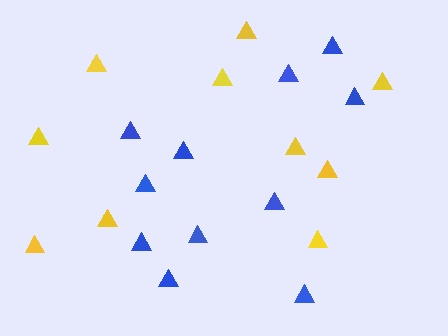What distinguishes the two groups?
There are 2 groups: one group of yellow triangles (10) and one group of blue triangles (11).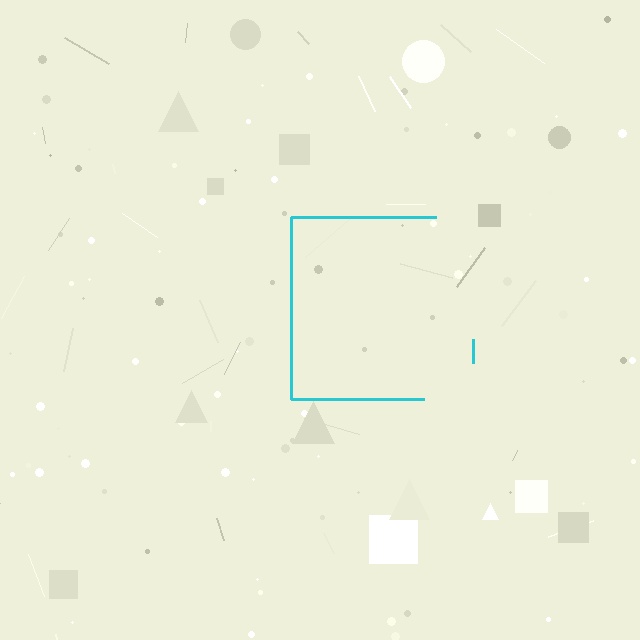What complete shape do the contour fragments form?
The contour fragments form a square.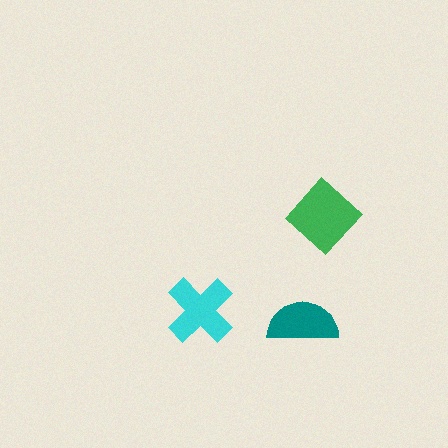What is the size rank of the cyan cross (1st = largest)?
2nd.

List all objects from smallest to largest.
The teal semicircle, the cyan cross, the green diamond.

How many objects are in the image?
There are 3 objects in the image.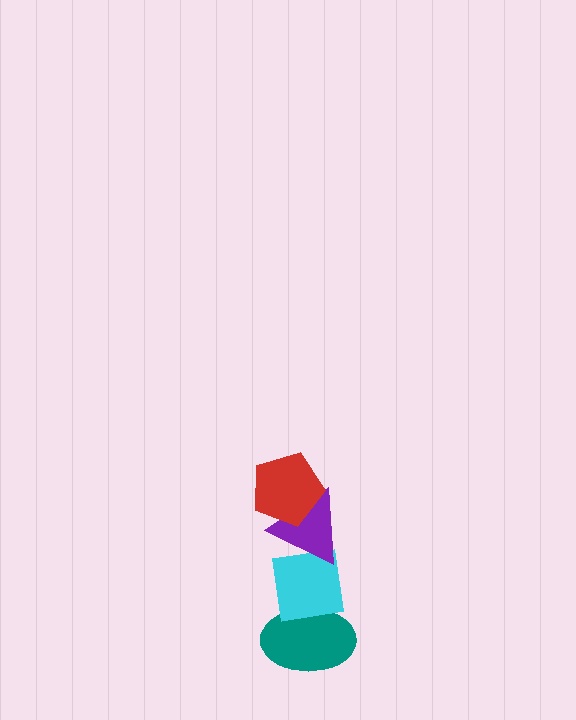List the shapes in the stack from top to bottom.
From top to bottom: the red pentagon, the purple triangle, the cyan square, the teal ellipse.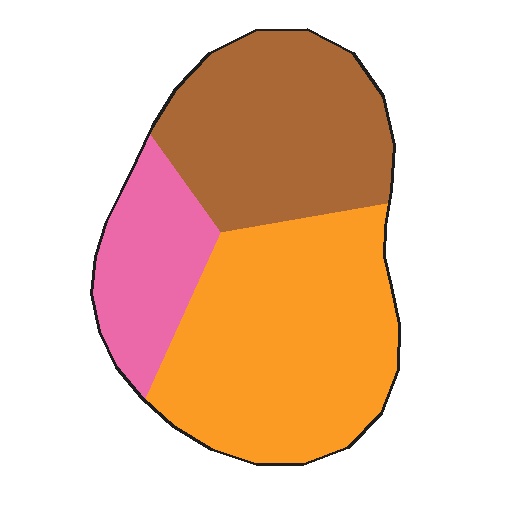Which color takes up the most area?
Orange, at roughly 45%.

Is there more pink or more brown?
Brown.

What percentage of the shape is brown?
Brown takes up about one third (1/3) of the shape.